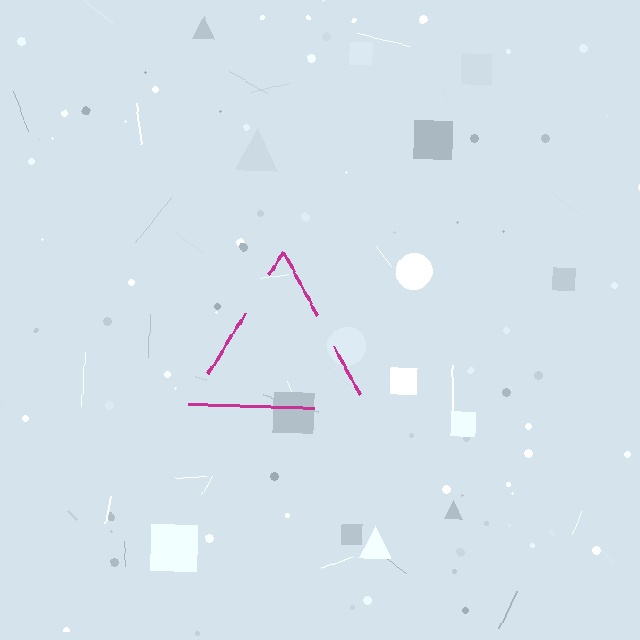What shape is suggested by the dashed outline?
The dashed outline suggests a triangle.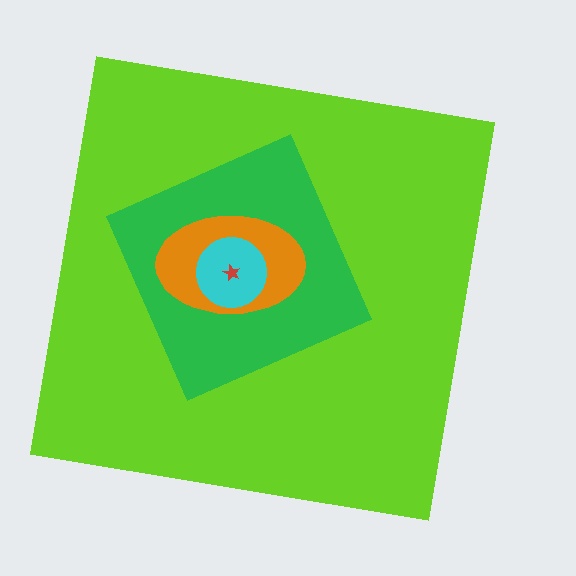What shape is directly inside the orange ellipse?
The cyan circle.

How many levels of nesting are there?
5.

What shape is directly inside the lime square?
The green diamond.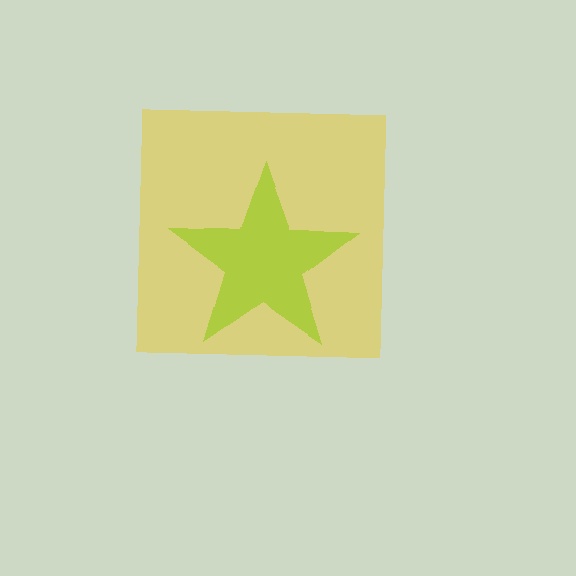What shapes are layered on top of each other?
The layered shapes are: a lime star, a yellow square.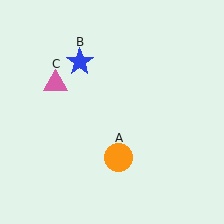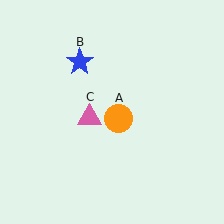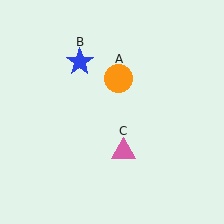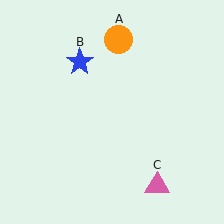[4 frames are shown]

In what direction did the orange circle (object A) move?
The orange circle (object A) moved up.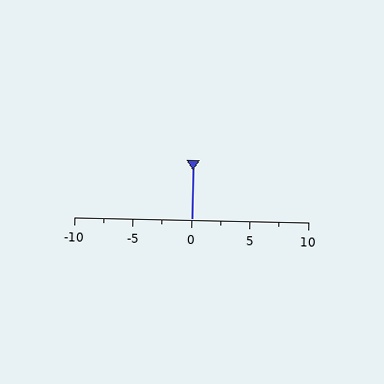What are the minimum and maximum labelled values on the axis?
The axis runs from -10 to 10.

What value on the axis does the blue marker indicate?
The marker indicates approximately 0.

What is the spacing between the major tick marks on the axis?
The major ticks are spaced 5 apart.